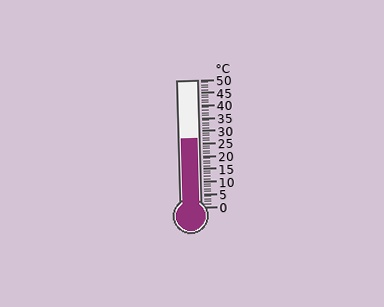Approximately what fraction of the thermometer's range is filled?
The thermometer is filled to approximately 55% of its range.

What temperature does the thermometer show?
The thermometer shows approximately 27°C.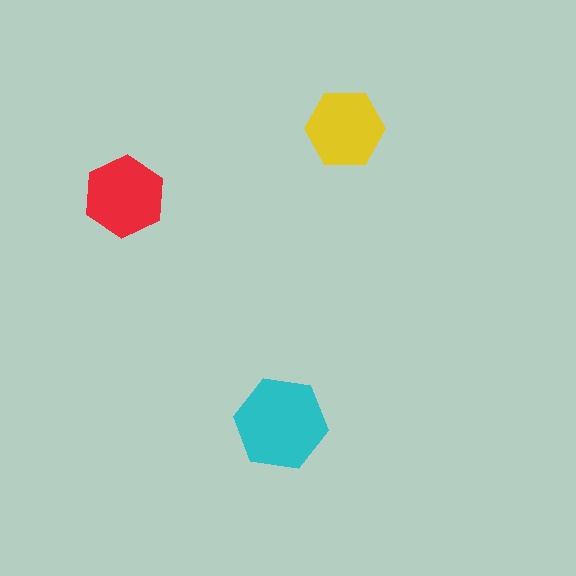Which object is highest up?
The yellow hexagon is topmost.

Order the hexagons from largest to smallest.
the cyan one, the red one, the yellow one.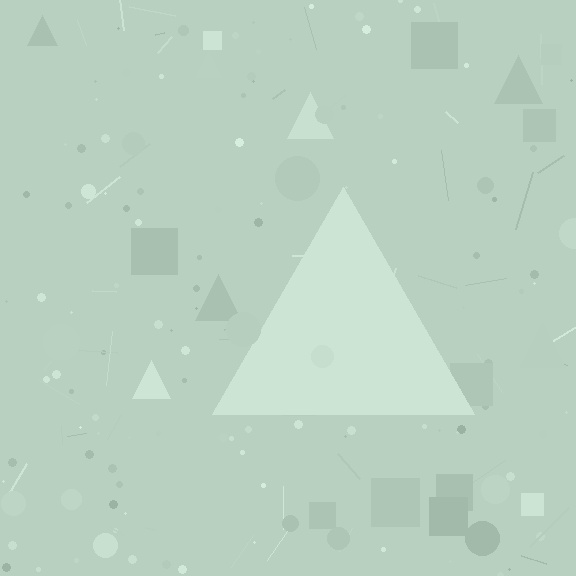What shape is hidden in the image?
A triangle is hidden in the image.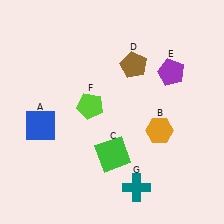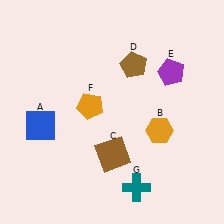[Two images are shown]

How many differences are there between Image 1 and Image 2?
There are 2 differences between the two images.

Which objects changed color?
C changed from green to brown. F changed from lime to orange.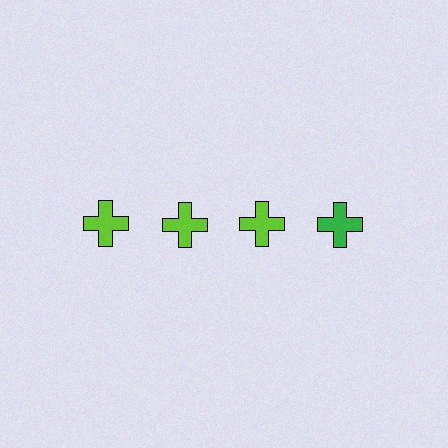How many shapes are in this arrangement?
There are 4 shapes arranged in a grid pattern.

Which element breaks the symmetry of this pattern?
The green cross in the top row, second from right column breaks the symmetry. All other shapes are lime crosses.